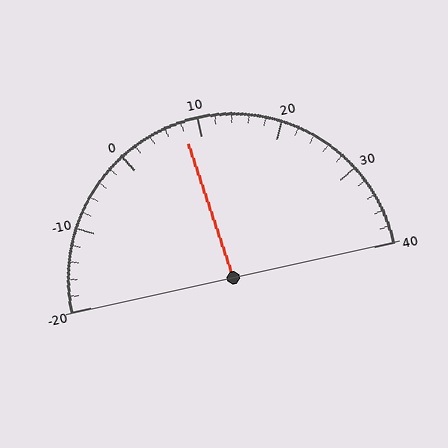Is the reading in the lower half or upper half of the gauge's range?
The reading is in the lower half of the range (-20 to 40).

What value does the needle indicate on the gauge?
The needle indicates approximately 8.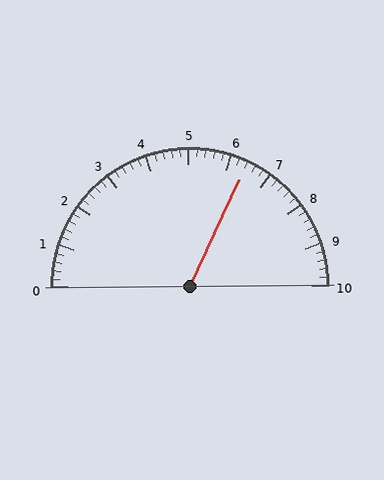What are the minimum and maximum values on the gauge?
The gauge ranges from 0 to 10.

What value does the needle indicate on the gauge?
The needle indicates approximately 6.4.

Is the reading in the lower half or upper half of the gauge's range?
The reading is in the upper half of the range (0 to 10).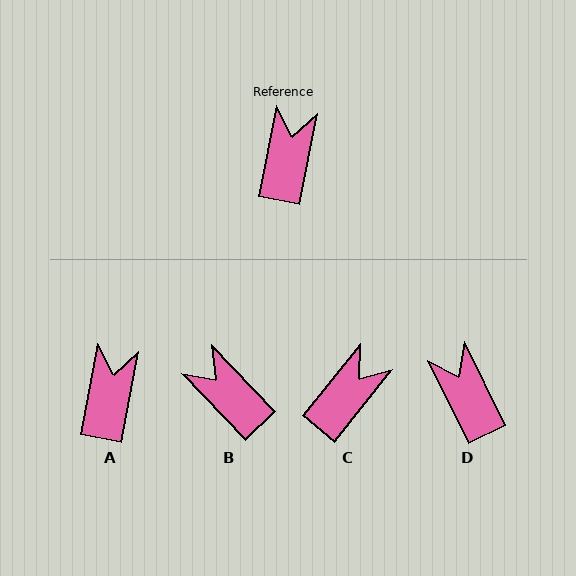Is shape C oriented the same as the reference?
No, it is off by about 28 degrees.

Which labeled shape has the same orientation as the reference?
A.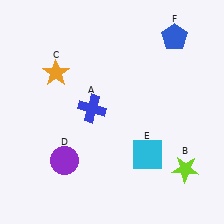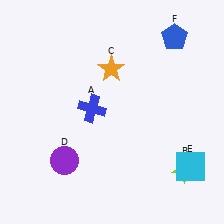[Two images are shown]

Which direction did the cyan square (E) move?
The cyan square (E) moved right.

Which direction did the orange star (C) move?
The orange star (C) moved right.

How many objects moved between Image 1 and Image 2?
2 objects moved between the two images.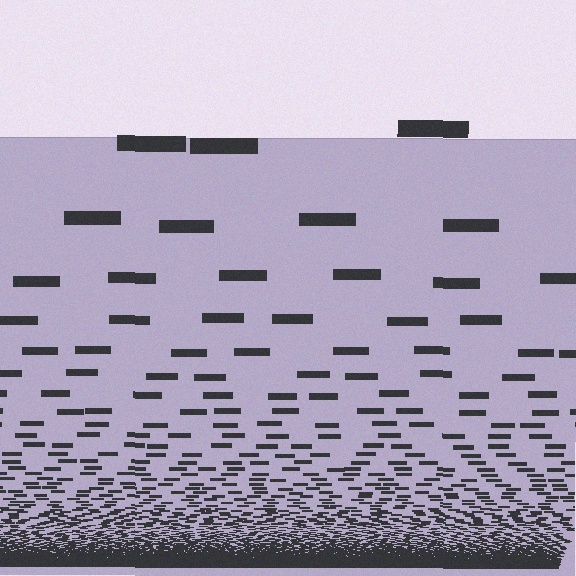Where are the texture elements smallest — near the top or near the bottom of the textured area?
Near the bottom.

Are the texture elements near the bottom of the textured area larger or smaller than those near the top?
Smaller. The gradient is inverted — elements near the bottom are smaller and denser.